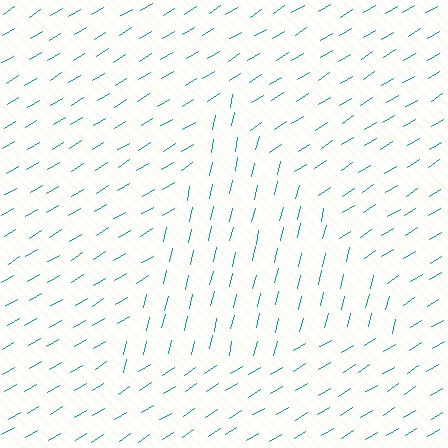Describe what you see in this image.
The image is filled with small teal line segments. A triangle region in the image has lines oriented differently from the surrounding lines, creating a visible texture boundary.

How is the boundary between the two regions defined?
The boundary is defined purely by a change in line orientation (approximately 45 degrees difference). All lines are the same color and thickness.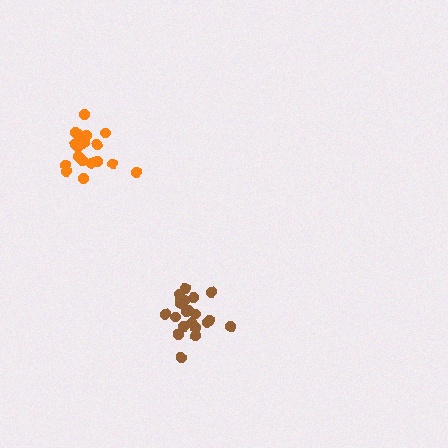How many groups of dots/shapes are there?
There are 2 groups.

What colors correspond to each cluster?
The clusters are colored: brown, orange.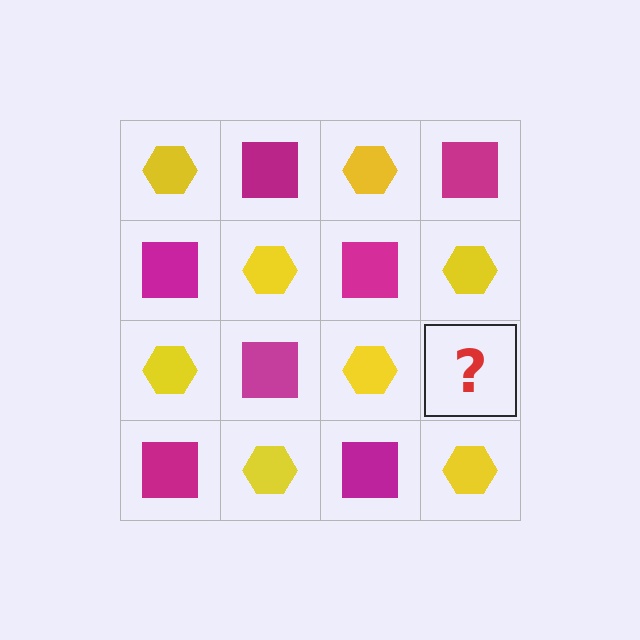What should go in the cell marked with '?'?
The missing cell should contain a magenta square.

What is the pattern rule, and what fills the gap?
The rule is that it alternates yellow hexagon and magenta square in a checkerboard pattern. The gap should be filled with a magenta square.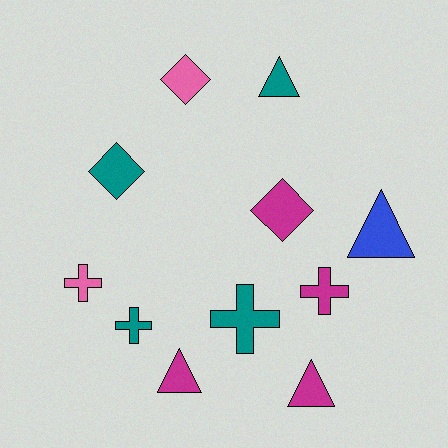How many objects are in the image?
There are 11 objects.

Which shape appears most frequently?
Triangle, with 4 objects.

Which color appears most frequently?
Magenta, with 4 objects.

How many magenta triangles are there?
There are 2 magenta triangles.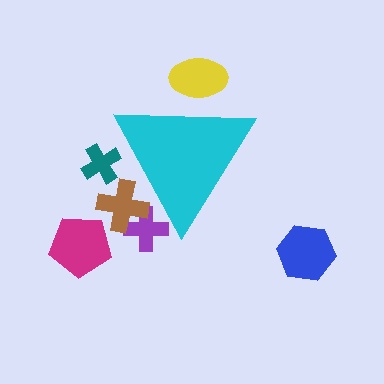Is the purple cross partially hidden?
Yes, the purple cross is partially hidden behind the cyan triangle.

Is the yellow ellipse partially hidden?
Yes, the yellow ellipse is partially hidden behind the cyan triangle.